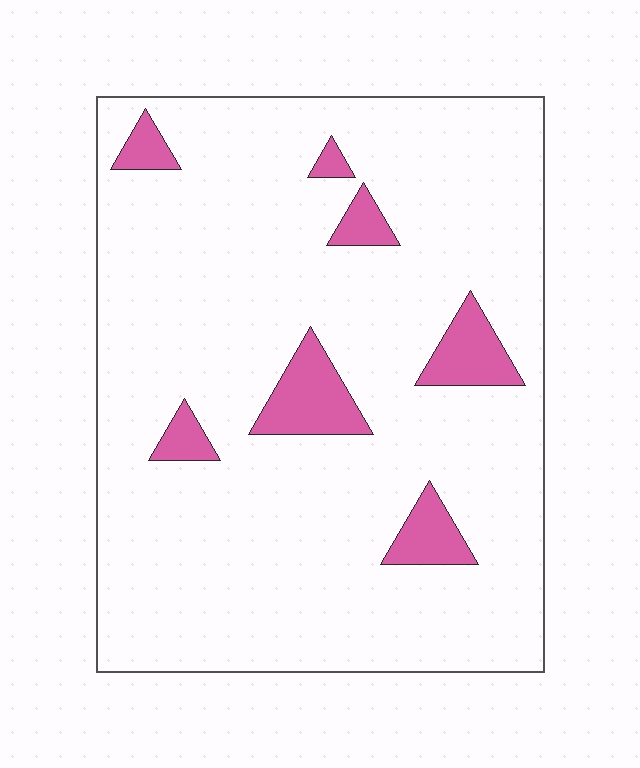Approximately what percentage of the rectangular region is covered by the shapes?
Approximately 10%.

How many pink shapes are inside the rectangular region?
7.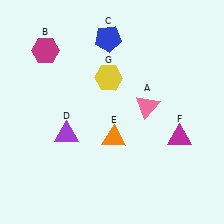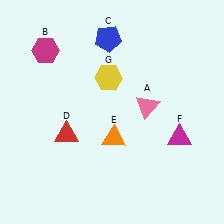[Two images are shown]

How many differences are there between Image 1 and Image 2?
There is 1 difference between the two images.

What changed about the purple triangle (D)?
In Image 1, D is purple. In Image 2, it changed to red.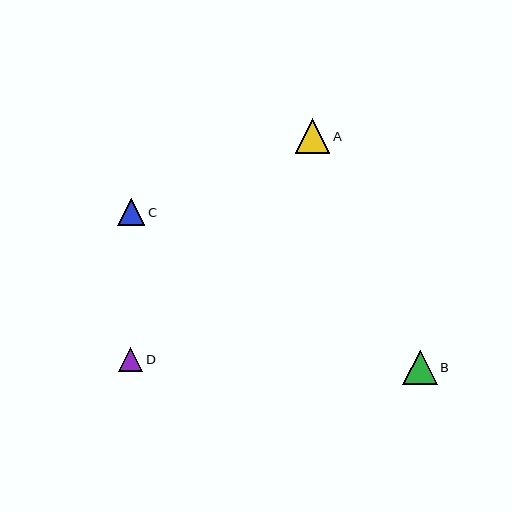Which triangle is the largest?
Triangle A is the largest with a size of approximately 34 pixels.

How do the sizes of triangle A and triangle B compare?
Triangle A and triangle B are approximately the same size.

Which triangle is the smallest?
Triangle D is the smallest with a size of approximately 24 pixels.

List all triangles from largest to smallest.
From largest to smallest: A, B, C, D.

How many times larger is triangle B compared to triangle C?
Triangle B is approximately 1.2 times the size of triangle C.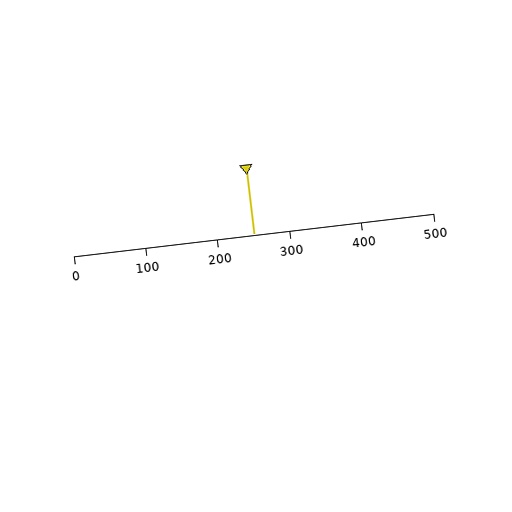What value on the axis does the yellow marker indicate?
The marker indicates approximately 250.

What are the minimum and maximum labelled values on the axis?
The axis runs from 0 to 500.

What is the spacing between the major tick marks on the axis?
The major ticks are spaced 100 apart.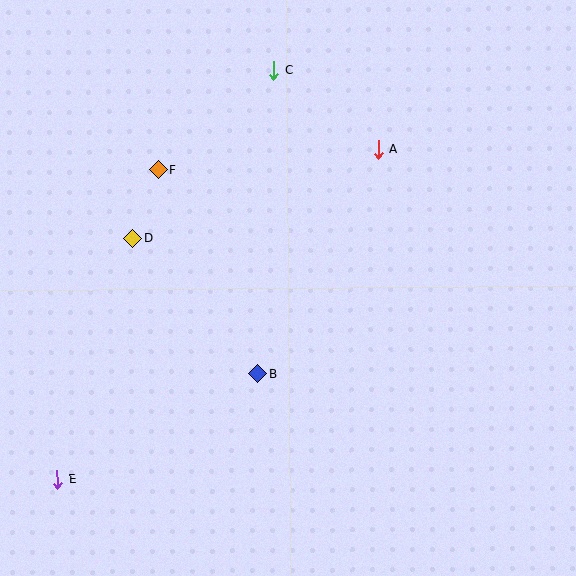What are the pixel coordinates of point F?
Point F is at (158, 170).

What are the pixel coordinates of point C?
Point C is at (274, 70).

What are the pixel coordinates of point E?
Point E is at (57, 479).